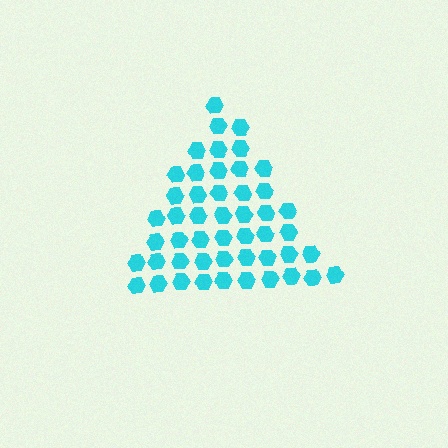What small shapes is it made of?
It is made of small hexagons.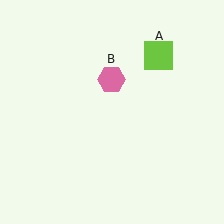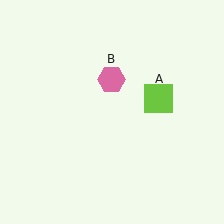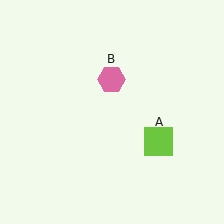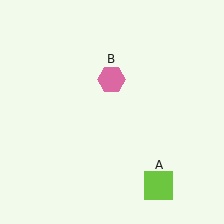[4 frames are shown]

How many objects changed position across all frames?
1 object changed position: lime square (object A).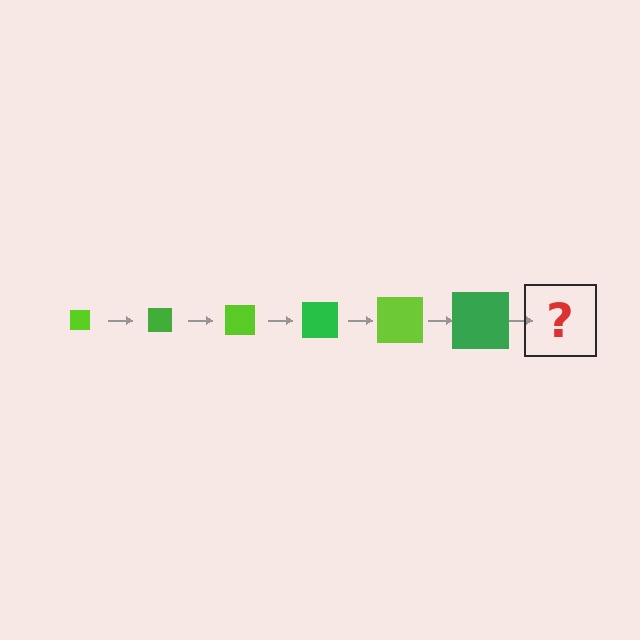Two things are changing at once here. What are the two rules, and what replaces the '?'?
The two rules are that the square grows larger each step and the color cycles through lime and green. The '?' should be a lime square, larger than the previous one.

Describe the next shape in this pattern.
It should be a lime square, larger than the previous one.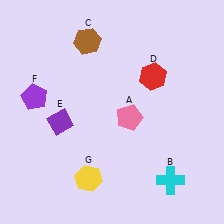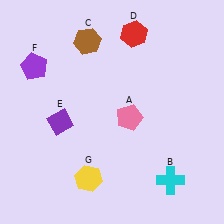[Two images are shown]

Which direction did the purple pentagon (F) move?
The purple pentagon (F) moved up.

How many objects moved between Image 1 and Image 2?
2 objects moved between the two images.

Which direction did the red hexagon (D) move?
The red hexagon (D) moved up.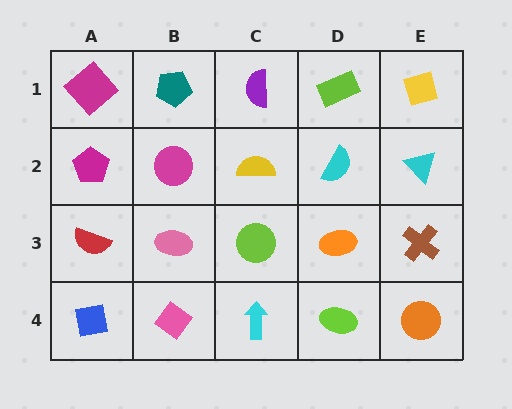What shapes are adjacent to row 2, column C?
A purple semicircle (row 1, column C), a lime circle (row 3, column C), a magenta circle (row 2, column B), a cyan semicircle (row 2, column D).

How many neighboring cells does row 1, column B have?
3.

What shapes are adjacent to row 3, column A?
A magenta pentagon (row 2, column A), a blue square (row 4, column A), a pink ellipse (row 3, column B).